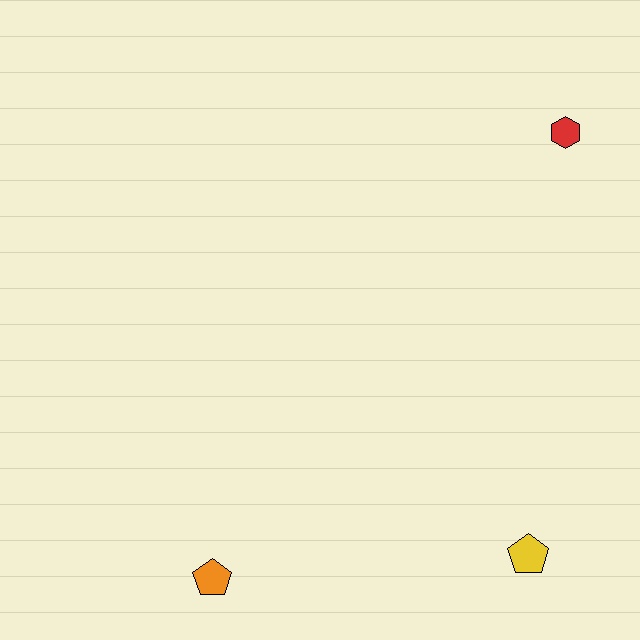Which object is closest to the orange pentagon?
The yellow pentagon is closest to the orange pentagon.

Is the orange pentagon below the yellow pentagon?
Yes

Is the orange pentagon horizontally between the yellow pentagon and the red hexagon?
No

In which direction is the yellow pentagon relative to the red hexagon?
The yellow pentagon is below the red hexagon.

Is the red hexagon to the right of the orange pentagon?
Yes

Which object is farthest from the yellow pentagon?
The red hexagon is farthest from the yellow pentagon.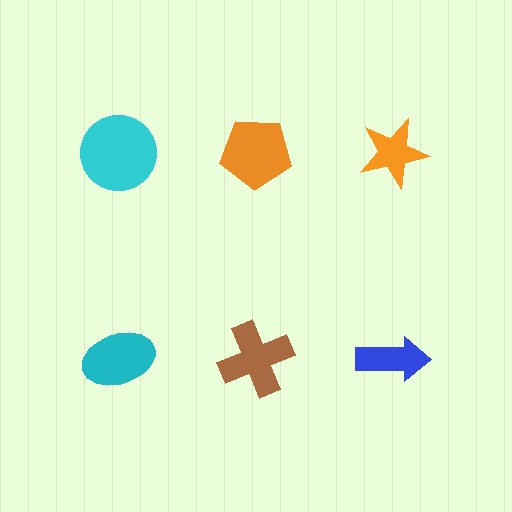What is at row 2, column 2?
A brown cross.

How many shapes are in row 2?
3 shapes.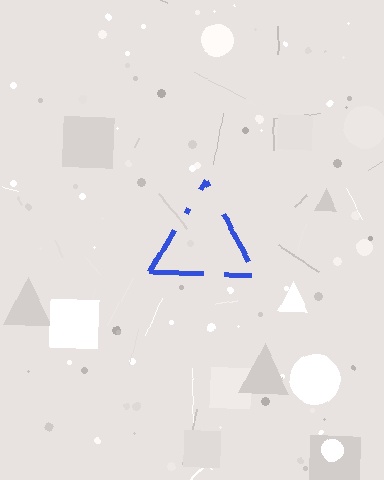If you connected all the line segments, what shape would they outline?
They would outline a triangle.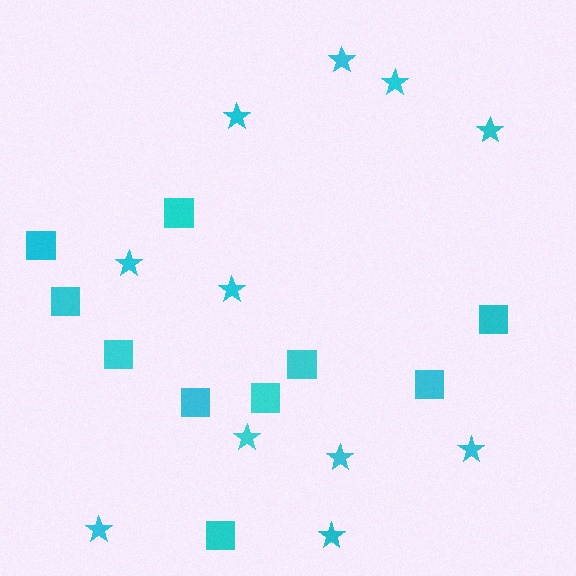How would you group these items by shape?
There are 2 groups: one group of stars (11) and one group of squares (10).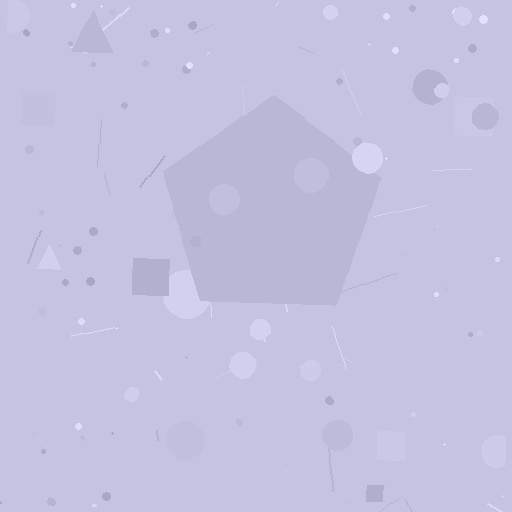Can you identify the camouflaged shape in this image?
The camouflaged shape is a pentagon.